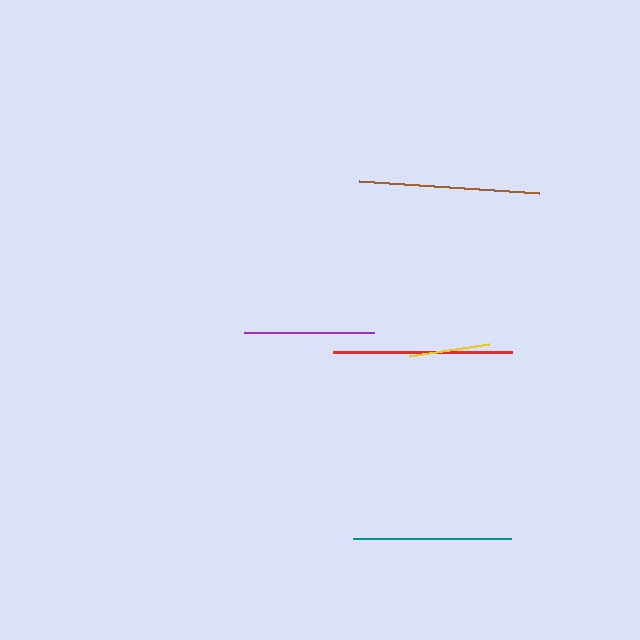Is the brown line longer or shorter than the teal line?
The brown line is longer than the teal line.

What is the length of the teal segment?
The teal segment is approximately 158 pixels long.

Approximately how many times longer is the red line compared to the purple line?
The red line is approximately 1.4 times the length of the purple line.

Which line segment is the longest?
The brown line is the longest at approximately 180 pixels.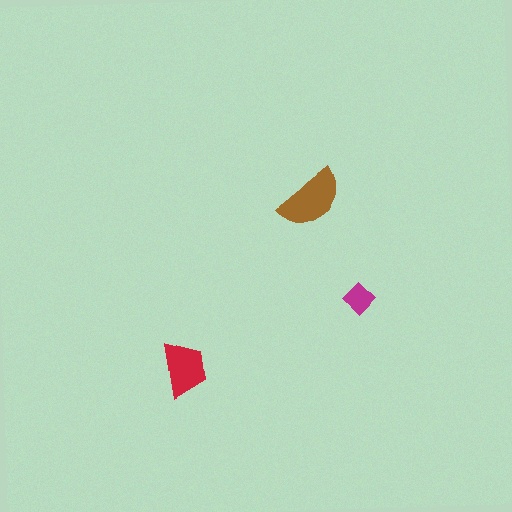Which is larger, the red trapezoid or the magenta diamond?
The red trapezoid.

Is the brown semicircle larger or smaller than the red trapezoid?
Larger.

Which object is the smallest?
The magenta diamond.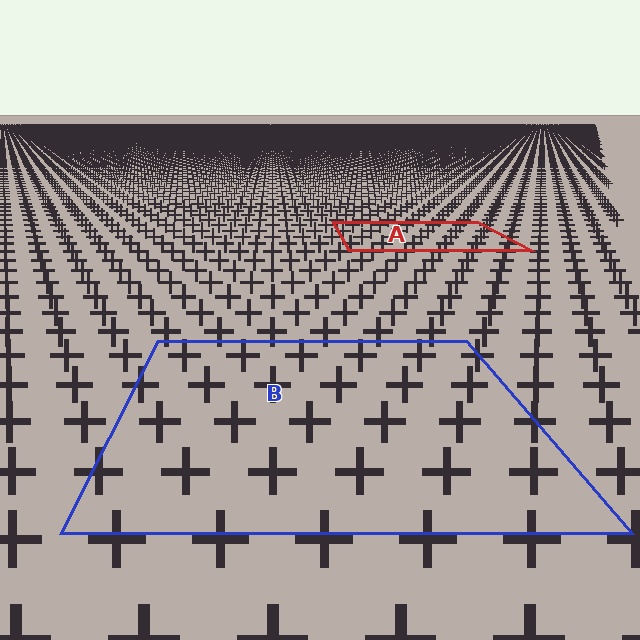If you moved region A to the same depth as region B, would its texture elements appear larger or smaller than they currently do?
They would appear larger. At a closer depth, the same texture elements are projected at a bigger on-screen size.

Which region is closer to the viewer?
Region B is closer. The texture elements there are larger and more spread out.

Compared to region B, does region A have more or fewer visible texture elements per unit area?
Region A has more texture elements per unit area — they are packed more densely because it is farther away.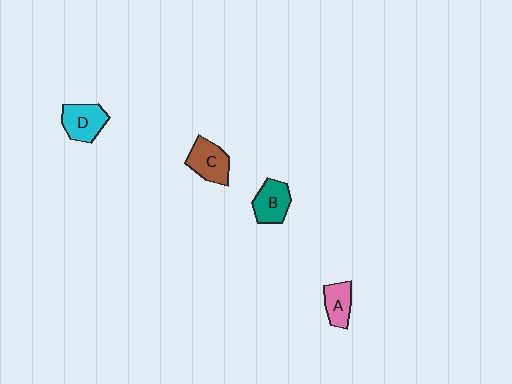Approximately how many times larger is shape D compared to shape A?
Approximately 1.3 times.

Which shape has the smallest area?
Shape A (pink).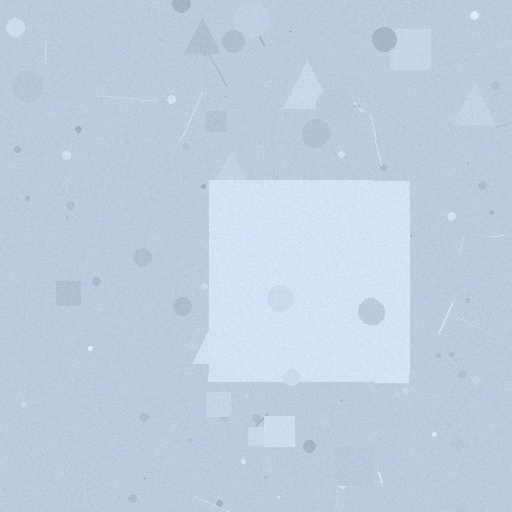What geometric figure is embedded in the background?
A square is embedded in the background.